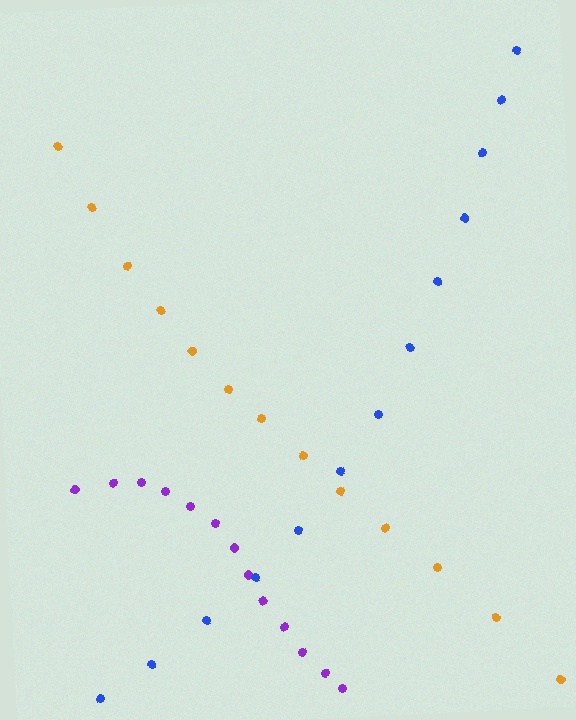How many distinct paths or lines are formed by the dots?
There are 3 distinct paths.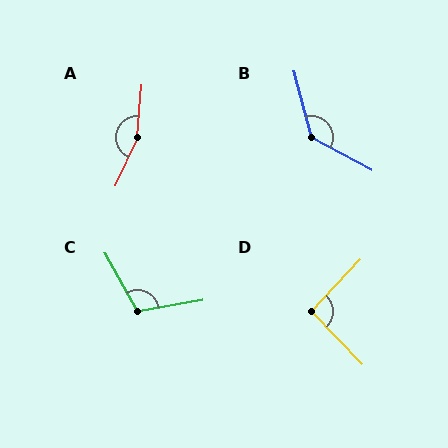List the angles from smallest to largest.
D (93°), C (109°), B (133°), A (160°).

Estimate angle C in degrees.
Approximately 109 degrees.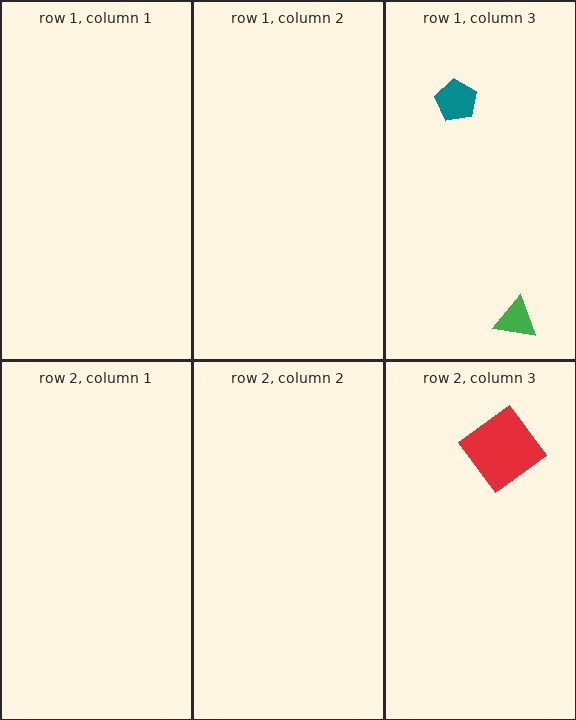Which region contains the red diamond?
The row 2, column 3 region.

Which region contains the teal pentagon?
The row 1, column 3 region.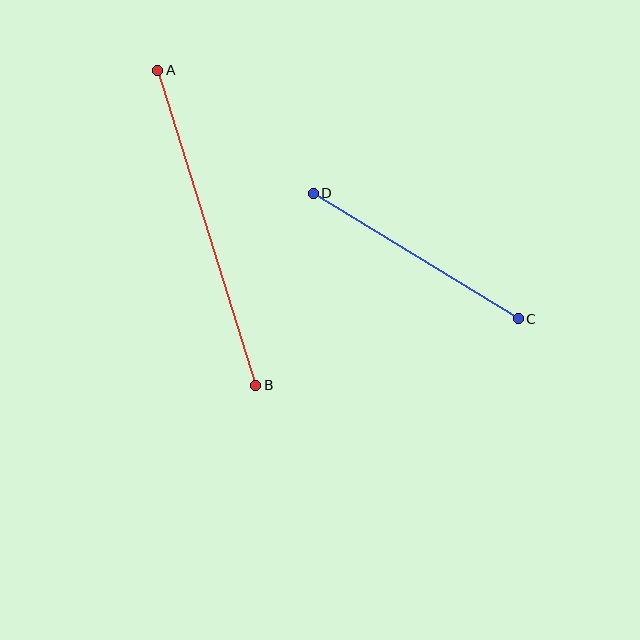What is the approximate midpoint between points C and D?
The midpoint is at approximately (416, 256) pixels.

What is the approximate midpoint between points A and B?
The midpoint is at approximately (207, 228) pixels.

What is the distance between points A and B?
The distance is approximately 330 pixels.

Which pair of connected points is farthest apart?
Points A and B are farthest apart.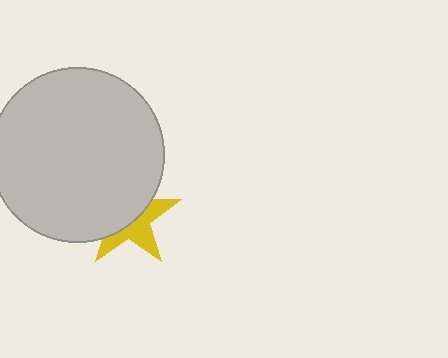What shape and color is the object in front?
The object in front is a light gray circle.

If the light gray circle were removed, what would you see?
You would see the complete yellow star.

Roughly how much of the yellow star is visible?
A small part of it is visible (roughly 45%).